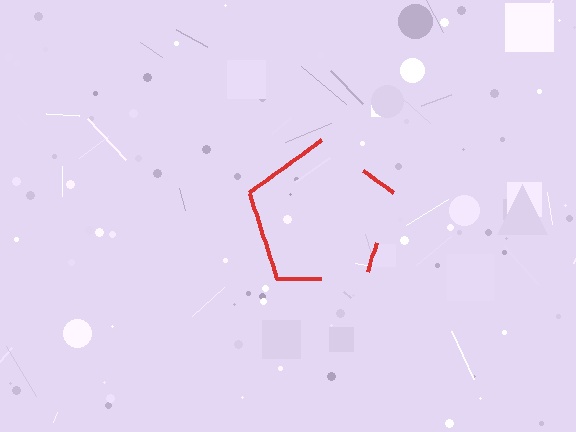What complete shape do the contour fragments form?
The contour fragments form a pentagon.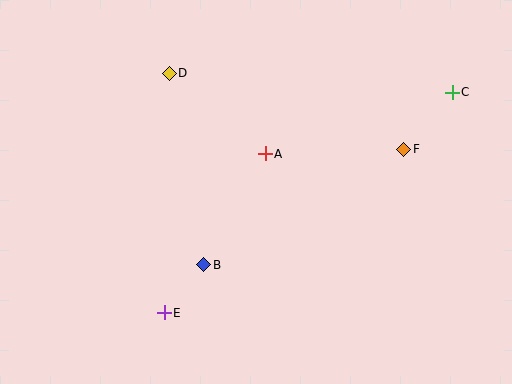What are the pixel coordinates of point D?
Point D is at (169, 73).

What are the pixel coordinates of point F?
Point F is at (404, 149).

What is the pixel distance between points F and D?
The distance between F and D is 247 pixels.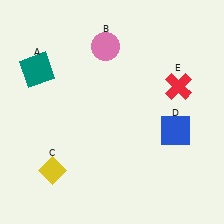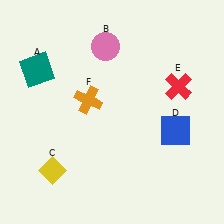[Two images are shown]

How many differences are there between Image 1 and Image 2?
There is 1 difference between the two images.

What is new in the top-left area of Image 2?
An orange cross (F) was added in the top-left area of Image 2.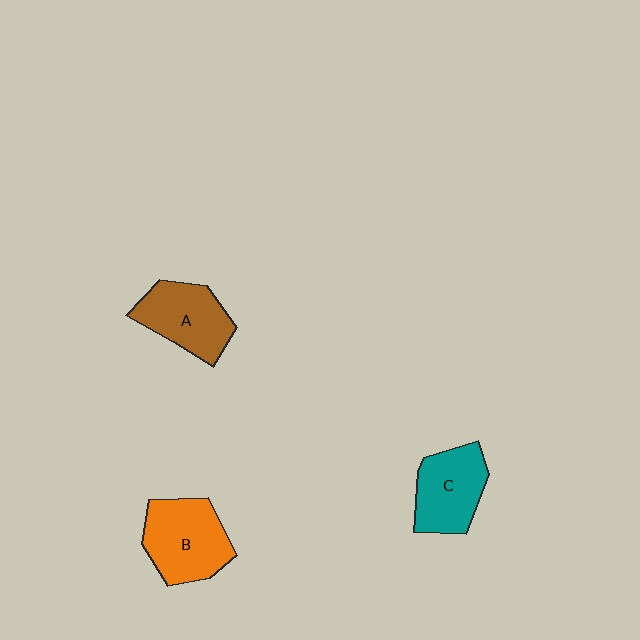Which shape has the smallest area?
Shape C (teal).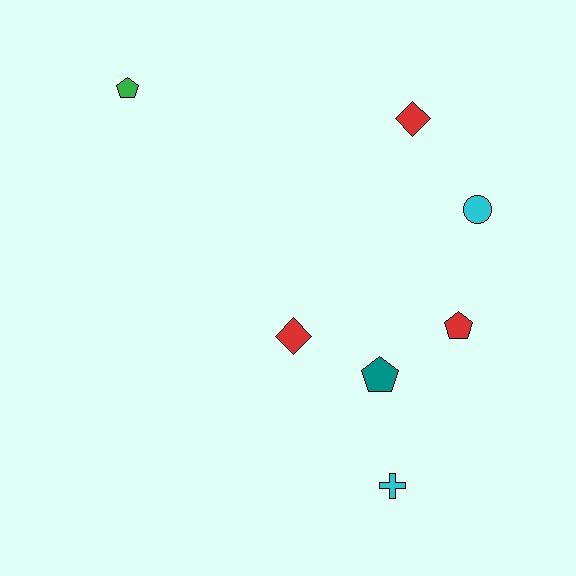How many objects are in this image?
There are 7 objects.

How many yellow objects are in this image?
There are no yellow objects.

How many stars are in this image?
There are no stars.